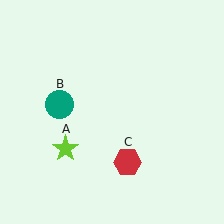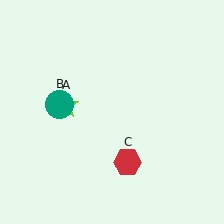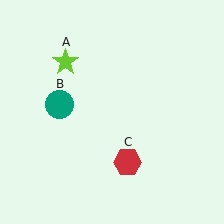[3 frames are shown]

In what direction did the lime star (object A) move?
The lime star (object A) moved up.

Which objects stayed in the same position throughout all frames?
Teal circle (object B) and red hexagon (object C) remained stationary.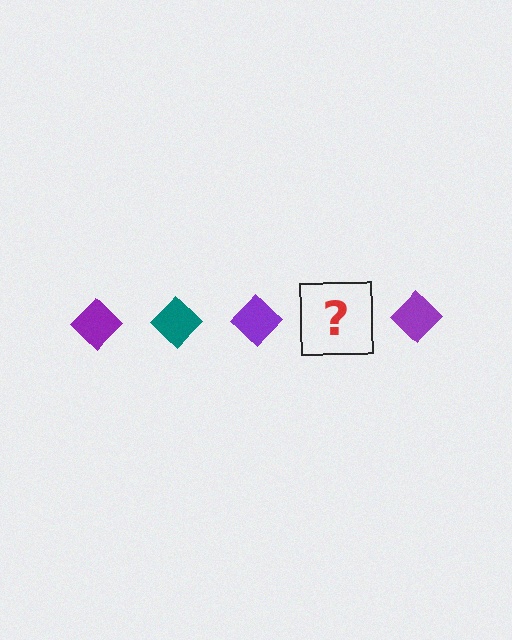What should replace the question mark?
The question mark should be replaced with a teal diamond.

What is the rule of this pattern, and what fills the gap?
The rule is that the pattern cycles through purple, teal diamonds. The gap should be filled with a teal diamond.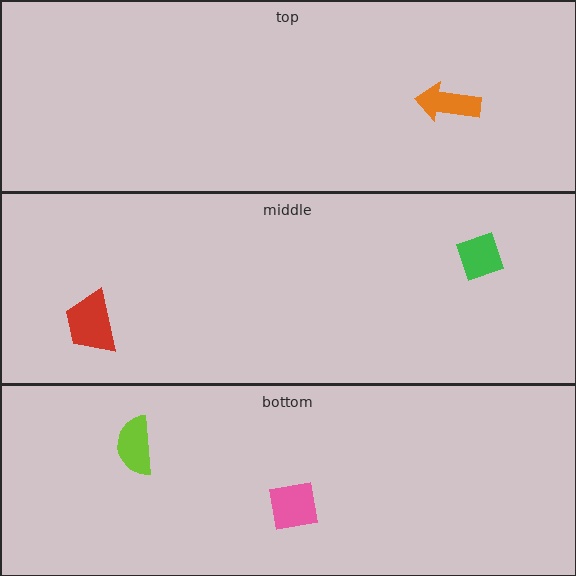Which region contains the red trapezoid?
The middle region.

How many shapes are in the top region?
1.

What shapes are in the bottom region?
The pink square, the lime semicircle.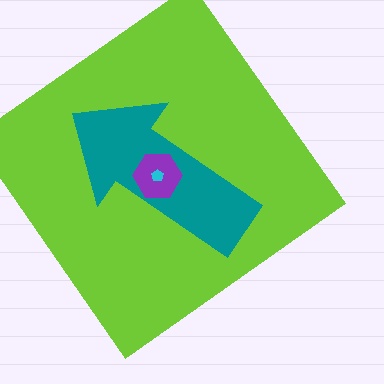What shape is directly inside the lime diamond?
The teal arrow.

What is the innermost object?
The cyan pentagon.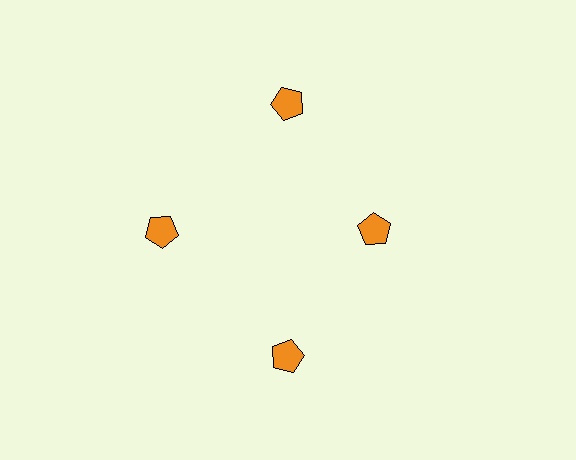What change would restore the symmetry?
The symmetry would be restored by moving it outward, back onto the ring so that all 4 pentagons sit at equal angles and equal distance from the center.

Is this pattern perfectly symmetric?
No. The 4 orange pentagons are arranged in a ring, but one element near the 3 o'clock position is pulled inward toward the center, breaking the 4-fold rotational symmetry.